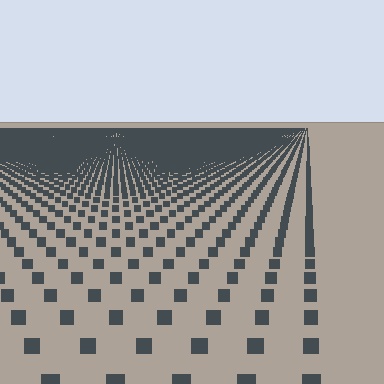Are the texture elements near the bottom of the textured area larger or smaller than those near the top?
Larger. Near the bottom, elements are closer to the viewer and appear at a bigger on-screen size.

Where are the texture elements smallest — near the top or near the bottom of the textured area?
Near the top.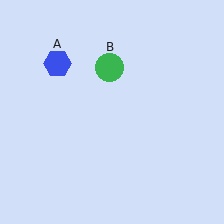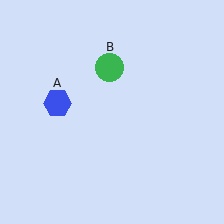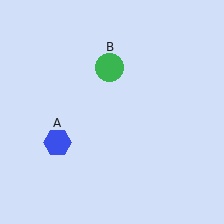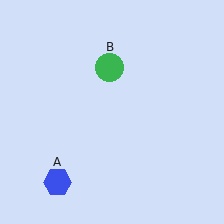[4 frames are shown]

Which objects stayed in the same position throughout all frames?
Green circle (object B) remained stationary.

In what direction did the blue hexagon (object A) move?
The blue hexagon (object A) moved down.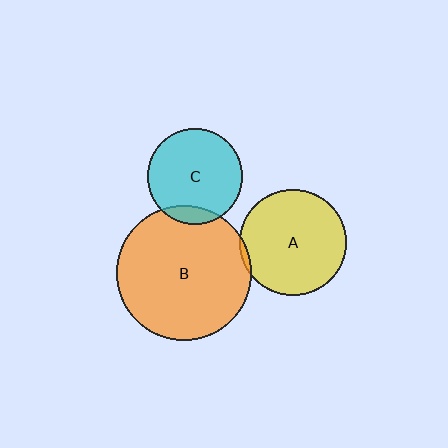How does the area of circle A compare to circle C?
Approximately 1.2 times.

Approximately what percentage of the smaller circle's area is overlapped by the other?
Approximately 5%.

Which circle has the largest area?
Circle B (orange).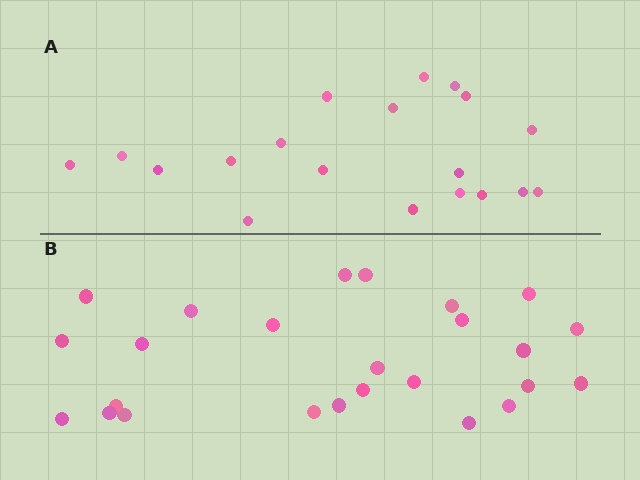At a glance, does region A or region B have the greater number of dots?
Region B (the bottom region) has more dots.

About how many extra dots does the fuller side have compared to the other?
Region B has about 6 more dots than region A.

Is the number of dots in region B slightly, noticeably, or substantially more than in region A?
Region B has noticeably more, but not dramatically so. The ratio is roughly 1.3 to 1.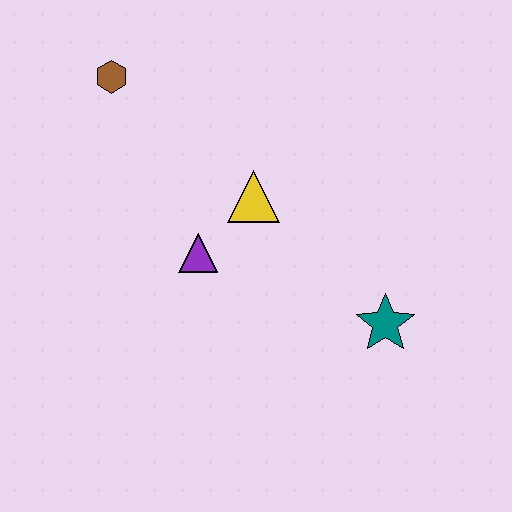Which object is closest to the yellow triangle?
The purple triangle is closest to the yellow triangle.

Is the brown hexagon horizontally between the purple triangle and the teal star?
No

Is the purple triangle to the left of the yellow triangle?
Yes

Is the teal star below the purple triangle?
Yes